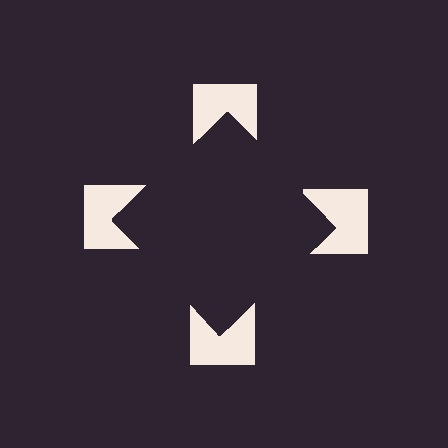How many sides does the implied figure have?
4 sides.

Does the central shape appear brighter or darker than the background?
It typically appears slightly darker than the background, even though no actual brightness change is drawn.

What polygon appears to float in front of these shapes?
An illusory square — its edges are inferred from the aligned wedge cuts in the notched squares, not physically drawn.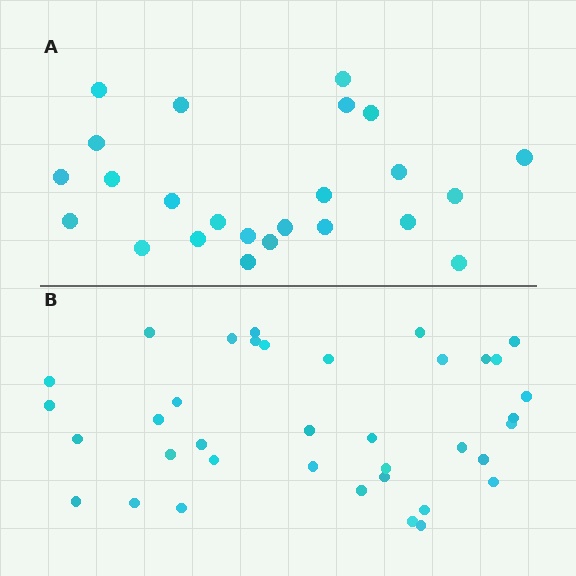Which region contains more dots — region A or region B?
Region B (the bottom region) has more dots.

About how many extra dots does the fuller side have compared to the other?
Region B has approximately 15 more dots than region A.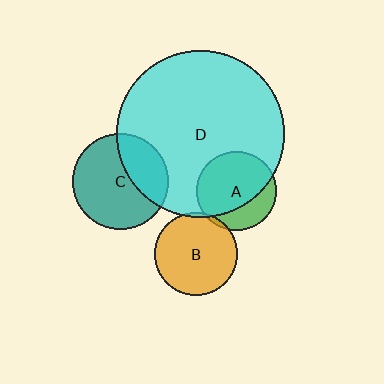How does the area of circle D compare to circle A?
Approximately 4.4 times.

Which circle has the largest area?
Circle D (cyan).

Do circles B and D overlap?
Yes.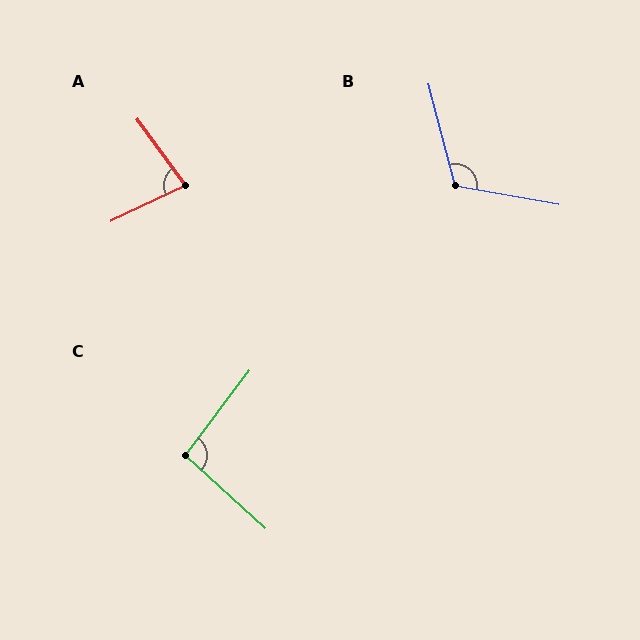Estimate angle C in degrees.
Approximately 95 degrees.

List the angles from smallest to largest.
A (79°), C (95°), B (115°).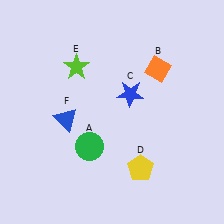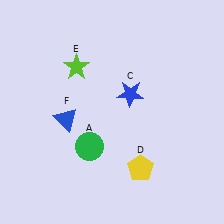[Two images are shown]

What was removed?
The orange diamond (B) was removed in Image 2.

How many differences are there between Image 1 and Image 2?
There is 1 difference between the two images.